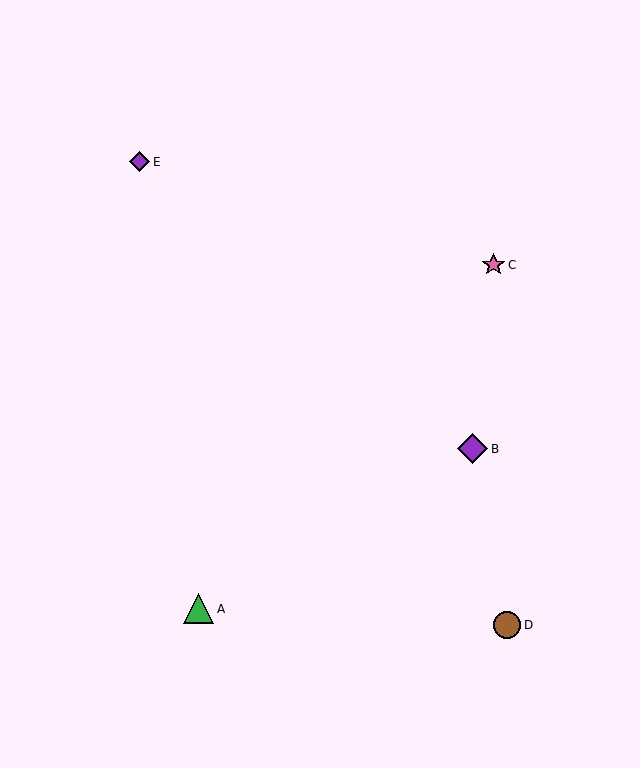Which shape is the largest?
The green triangle (labeled A) is the largest.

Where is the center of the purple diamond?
The center of the purple diamond is at (473, 449).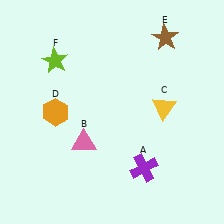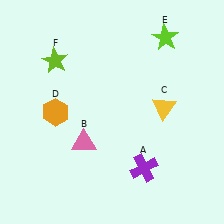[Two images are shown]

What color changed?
The star (E) changed from brown in Image 1 to lime in Image 2.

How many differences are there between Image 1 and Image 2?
There is 1 difference between the two images.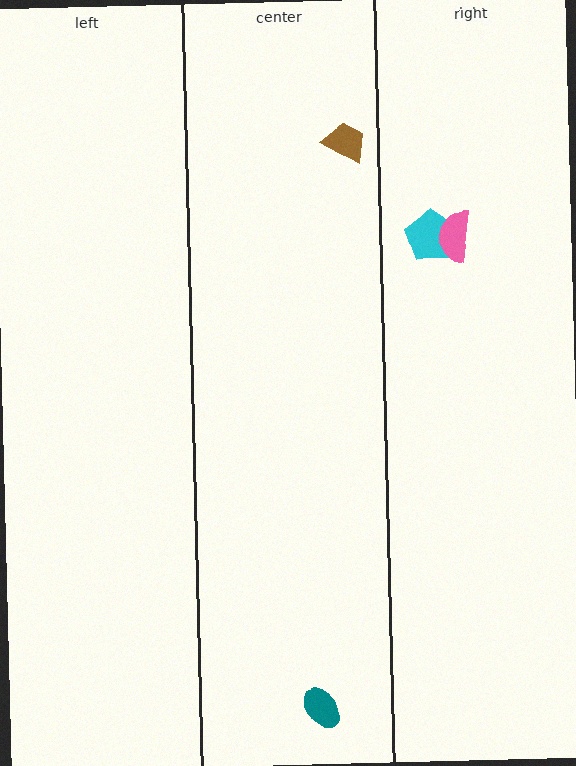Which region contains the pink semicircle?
The right region.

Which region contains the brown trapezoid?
The center region.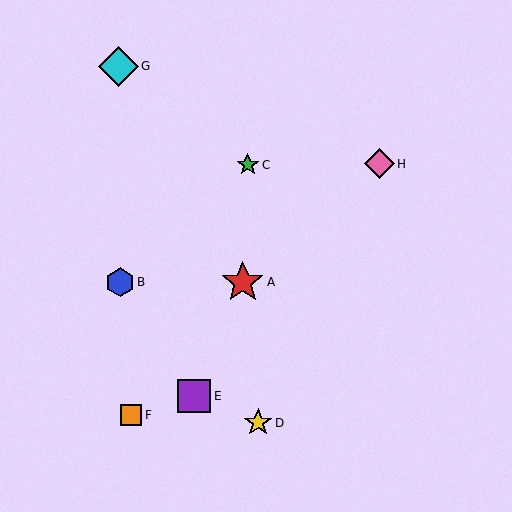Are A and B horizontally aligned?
Yes, both are at y≈282.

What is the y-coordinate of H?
Object H is at y≈164.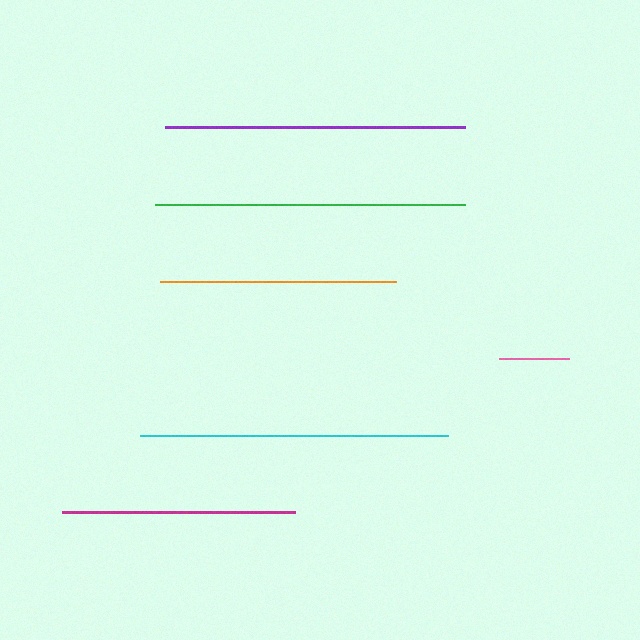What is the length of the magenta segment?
The magenta segment is approximately 234 pixels long.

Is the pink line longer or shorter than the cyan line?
The cyan line is longer than the pink line.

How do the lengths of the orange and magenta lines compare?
The orange and magenta lines are approximately the same length.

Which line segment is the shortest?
The pink line is the shortest at approximately 70 pixels.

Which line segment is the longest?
The green line is the longest at approximately 310 pixels.